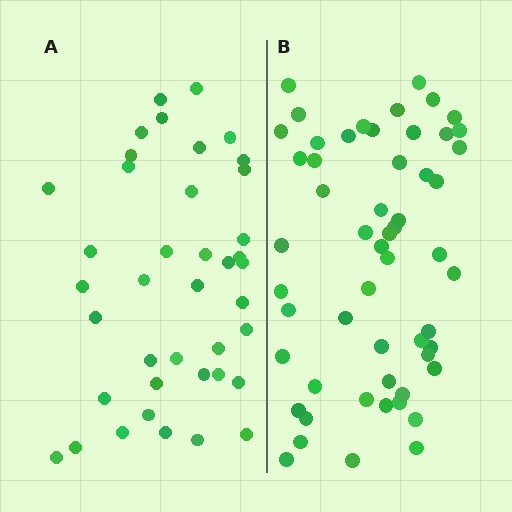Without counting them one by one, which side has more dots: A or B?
Region B (the right region) has more dots.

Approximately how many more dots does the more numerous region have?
Region B has approximately 15 more dots than region A.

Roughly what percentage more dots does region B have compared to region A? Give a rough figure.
About 40% more.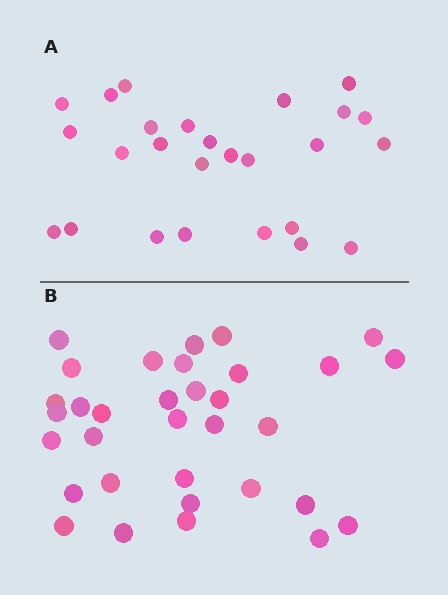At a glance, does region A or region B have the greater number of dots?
Region B (the bottom region) has more dots.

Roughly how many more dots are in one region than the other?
Region B has roughly 8 or so more dots than region A.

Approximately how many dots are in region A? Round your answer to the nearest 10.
About 30 dots. (The exact count is 26, which rounds to 30.)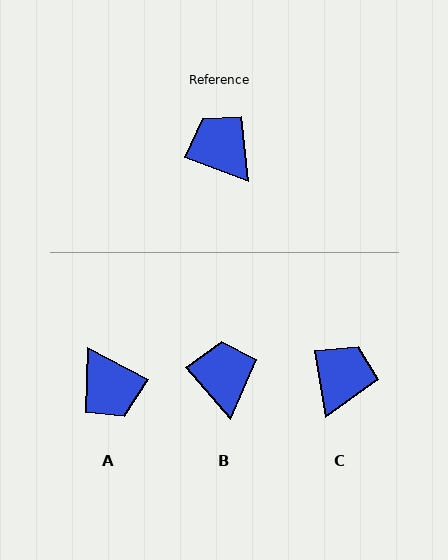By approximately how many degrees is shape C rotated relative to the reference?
Approximately 60 degrees clockwise.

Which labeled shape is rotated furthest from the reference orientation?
A, about 172 degrees away.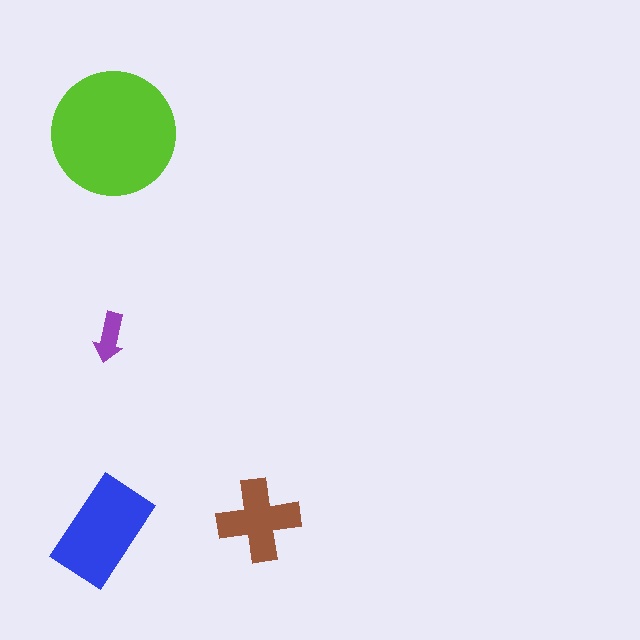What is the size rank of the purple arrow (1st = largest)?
4th.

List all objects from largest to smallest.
The lime circle, the blue rectangle, the brown cross, the purple arrow.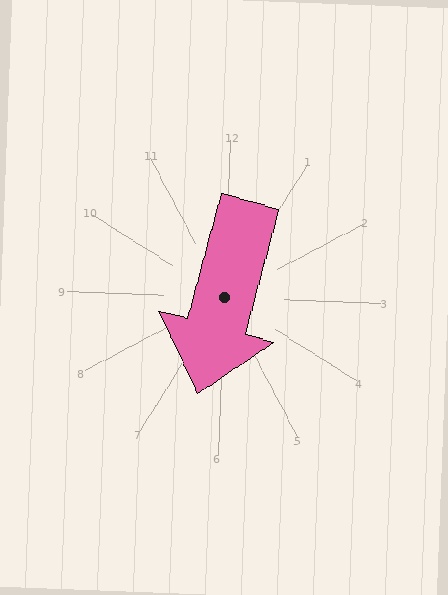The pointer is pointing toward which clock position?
Roughly 6 o'clock.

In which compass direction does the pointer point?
South.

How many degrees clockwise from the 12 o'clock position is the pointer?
Approximately 193 degrees.